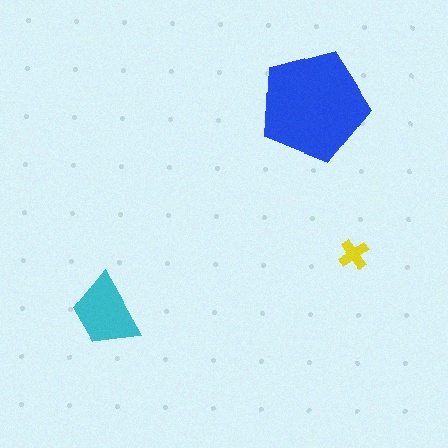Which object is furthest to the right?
The yellow cross is rightmost.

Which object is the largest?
The blue pentagon.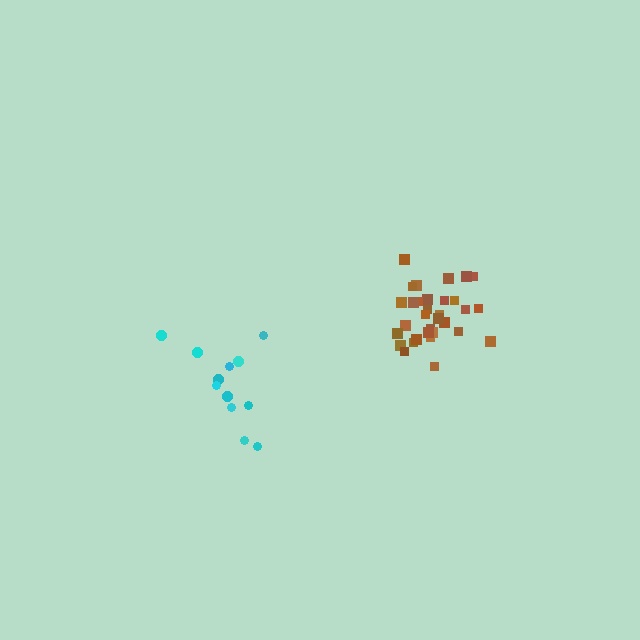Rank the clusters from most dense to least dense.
brown, cyan.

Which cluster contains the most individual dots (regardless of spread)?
Brown (32).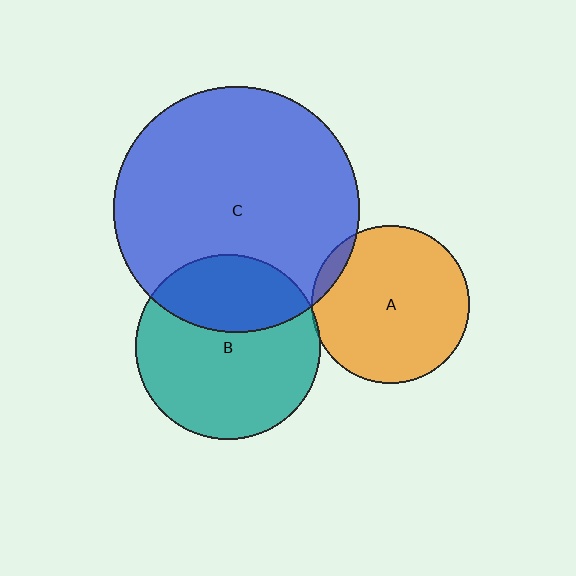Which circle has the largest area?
Circle C (blue).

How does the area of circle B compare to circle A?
Approximately 1.4 times.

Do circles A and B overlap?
Yes.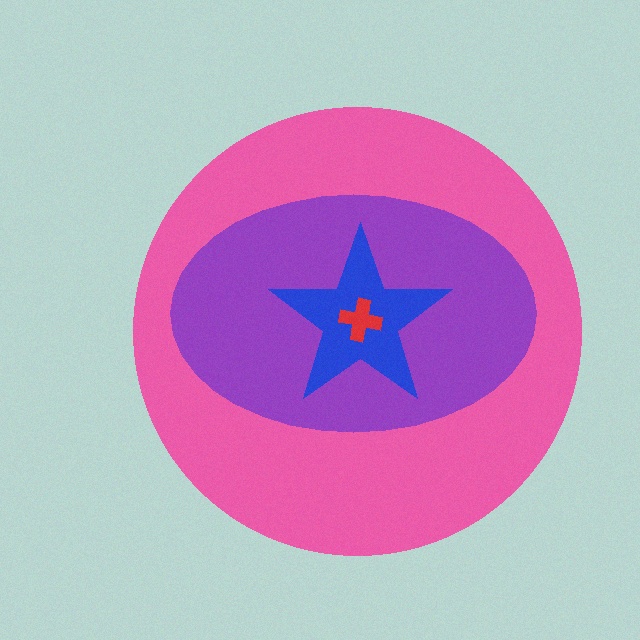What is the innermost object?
The red cross.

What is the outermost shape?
The pink circle.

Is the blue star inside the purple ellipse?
Yes.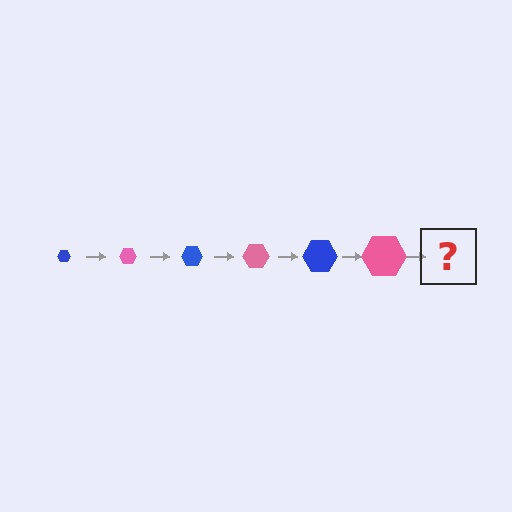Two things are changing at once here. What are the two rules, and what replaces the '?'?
The two rules are that the hexagon grows larger each step and the color cycles through blue and pink. The '?' should be a blue hexagon, larger than the previous one.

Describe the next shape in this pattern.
It should be a blue hexagon, larger than the previous one.